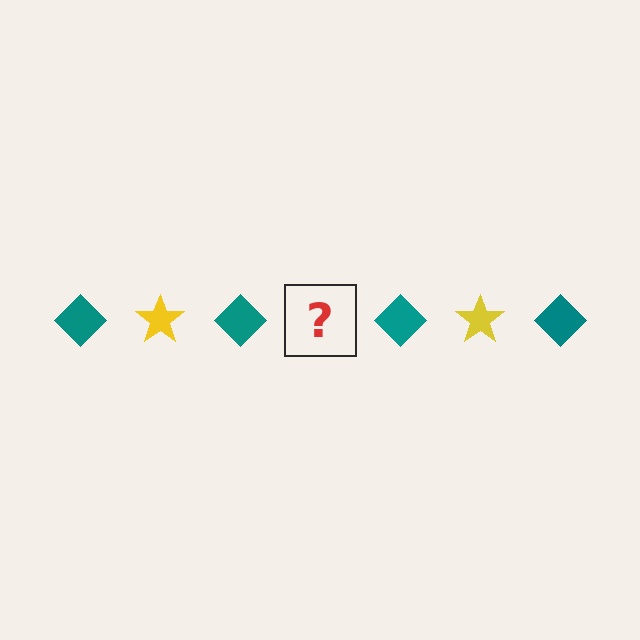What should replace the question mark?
The question mark should be replaced with a yellow star.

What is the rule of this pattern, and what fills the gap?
The rule is that the pattern alternates between teal diamond and yellow star. The gap should be filled with a yellow star.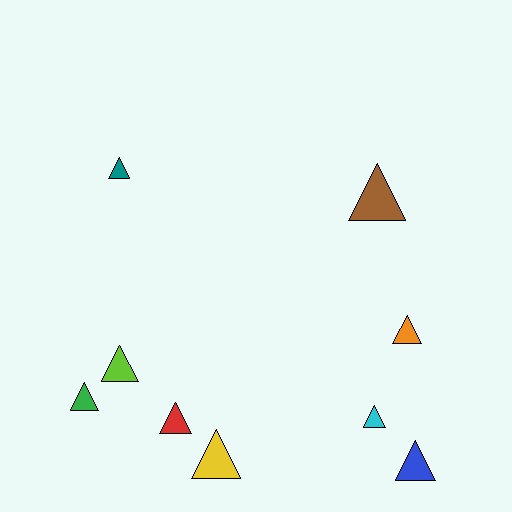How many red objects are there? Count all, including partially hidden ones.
There is 1 red object.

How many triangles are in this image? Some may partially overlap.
There are 9 triangles.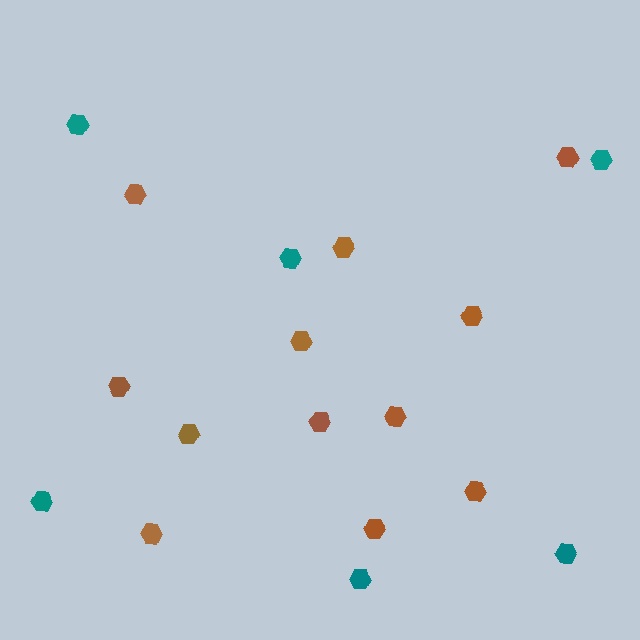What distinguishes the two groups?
There are 2 groups: one group of teal hexagons (6) and one group of brown hexagons (12).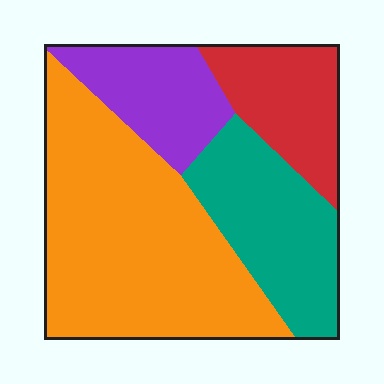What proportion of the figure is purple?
Purple takes up about one sixth (1/6) of the figure.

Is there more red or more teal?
Teal.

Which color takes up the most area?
Orange, at roughly 45%.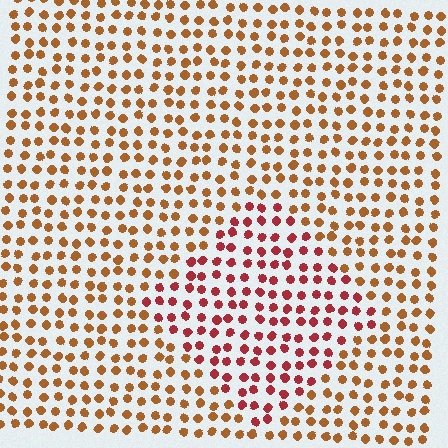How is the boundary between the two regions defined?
The boundary is defined purely by a slight shift in hue (about 35 degrees). Spacing, size, and orientation are identical on both sides.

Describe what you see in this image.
The image is filled with small brown elements in a uniform arrangement. A diamond-shaped region is visible where the elements are tinted to a slightly different hue, forming a subtle color boundary.